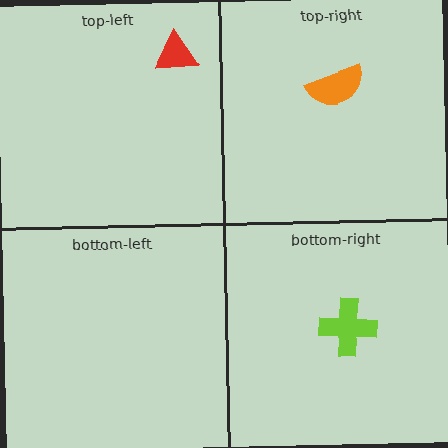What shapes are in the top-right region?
The orange semicircle.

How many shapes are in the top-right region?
1.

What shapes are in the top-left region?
The red triangle.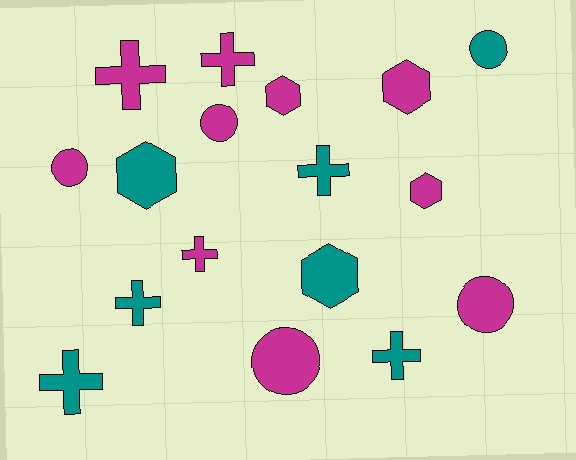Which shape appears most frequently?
Cross, with 7 objects.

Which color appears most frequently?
Magenta, with 10 objects.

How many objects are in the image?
There are 17 objects.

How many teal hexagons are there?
There are 2 teal hexagons.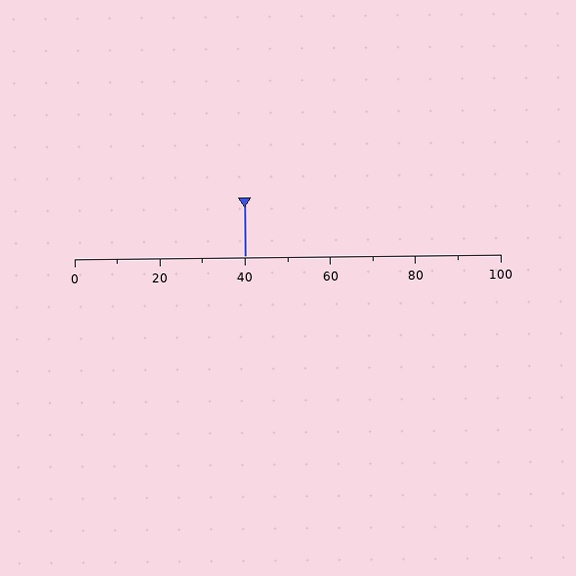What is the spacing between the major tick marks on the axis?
The major ticks are spaced 20 apart.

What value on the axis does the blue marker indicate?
The marker indicates approximately 40.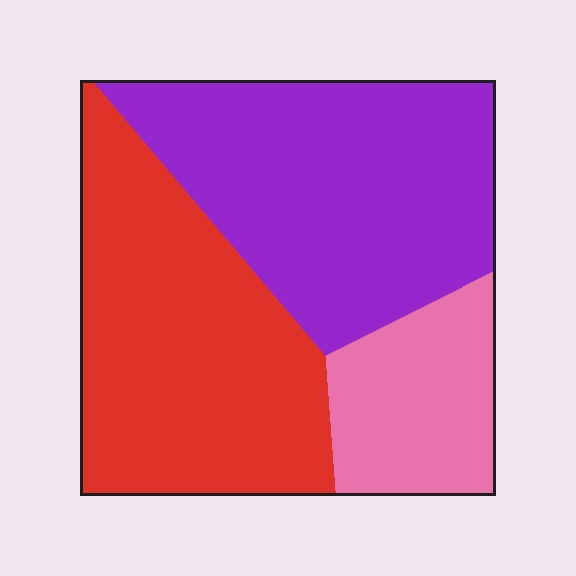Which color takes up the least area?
Pink, at roughly 20%.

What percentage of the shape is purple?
Purple takes up about two fifths (2/5) of the shape.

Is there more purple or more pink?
Purple.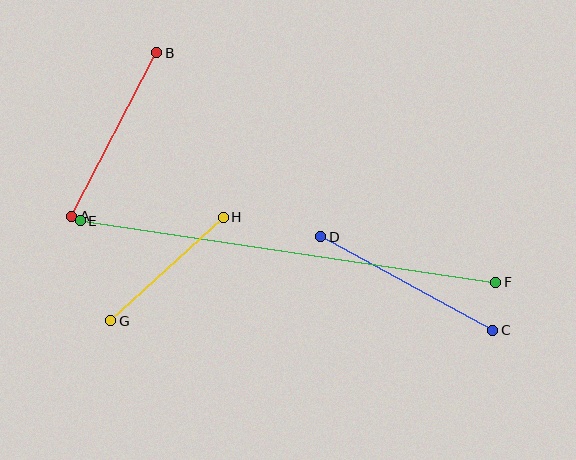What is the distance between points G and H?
The distance is approximately 153 pixels.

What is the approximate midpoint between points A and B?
The midpoint is at approximately (114, 135) pixels.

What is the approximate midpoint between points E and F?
The midpoint is at approximately (288, 252) pixels.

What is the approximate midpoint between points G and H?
The midpoint is at approximately (167, 269) pixels.